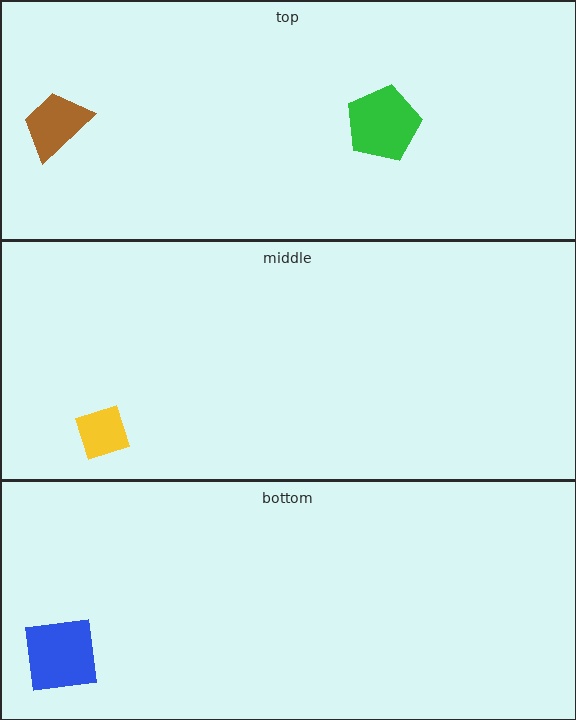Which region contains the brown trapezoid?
The top region.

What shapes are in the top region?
The green pentagon, the brown trapezoid.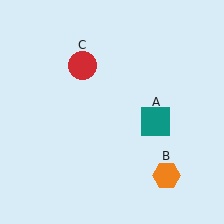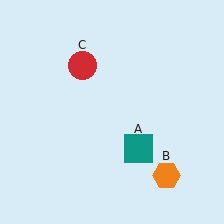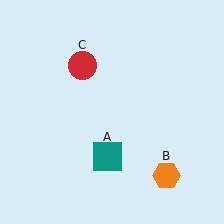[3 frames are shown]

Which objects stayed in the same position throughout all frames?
Orange hexagon (object B) and red circle (object C) remained stationary.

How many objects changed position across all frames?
1 object changed position: teal square (object A).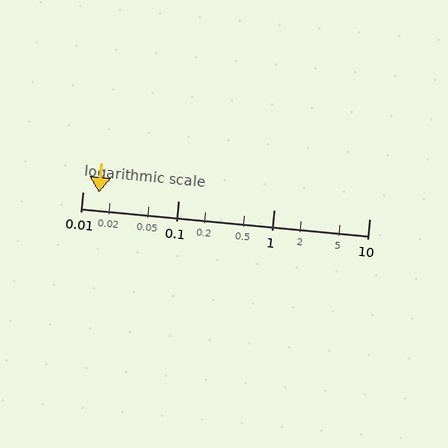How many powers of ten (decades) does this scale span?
The scale spans 3 decades, from 0.01 to 10.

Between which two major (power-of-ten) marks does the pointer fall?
The pointer is between 0.01 and 0.1.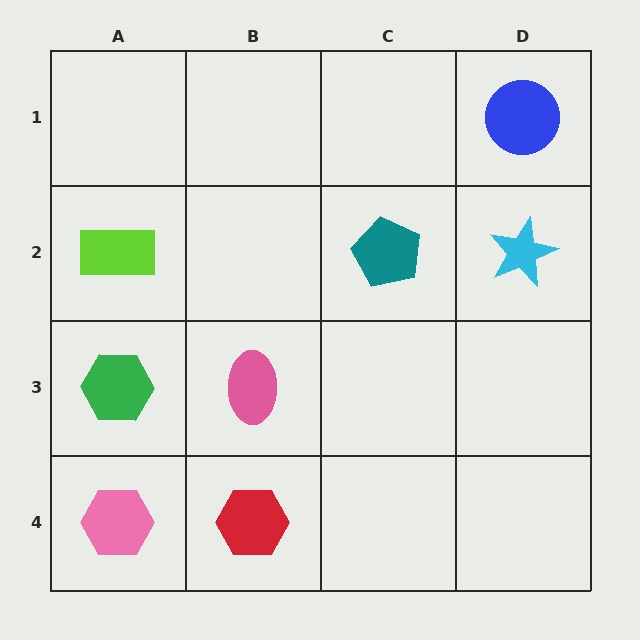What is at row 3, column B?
A pink ellipse.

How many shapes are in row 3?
2 shapes.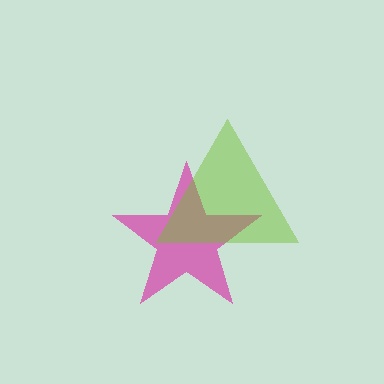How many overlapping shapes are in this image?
There are 2 overlapping shapes in the image.